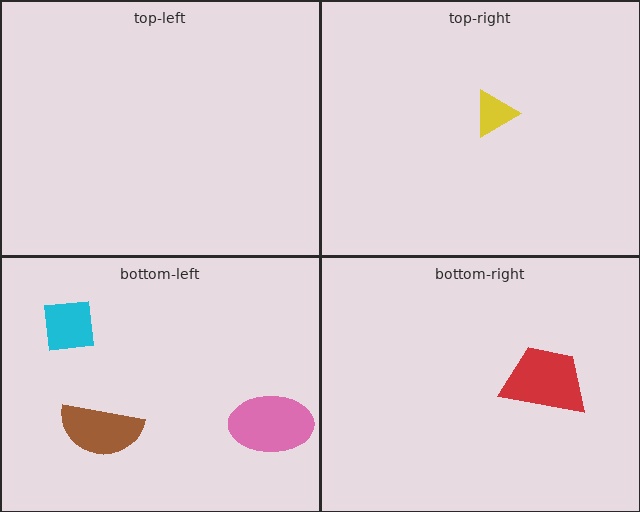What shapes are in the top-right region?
The yellow triangle.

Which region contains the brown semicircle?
The bottom-left region.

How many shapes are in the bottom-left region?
3.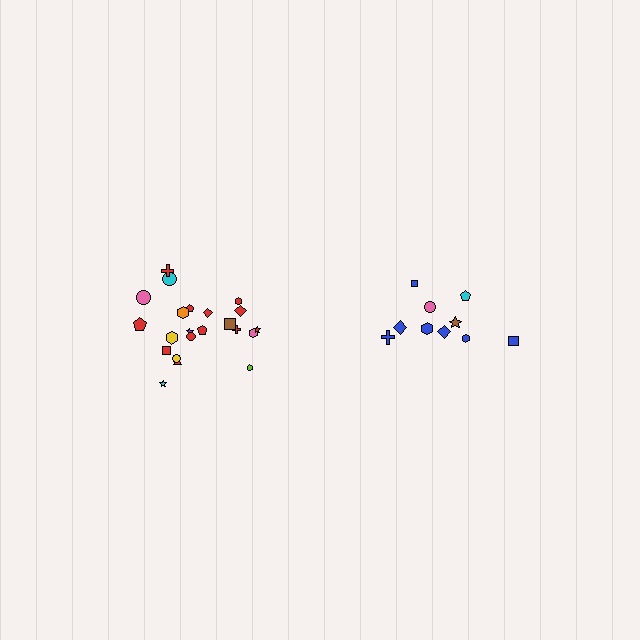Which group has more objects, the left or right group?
The left group.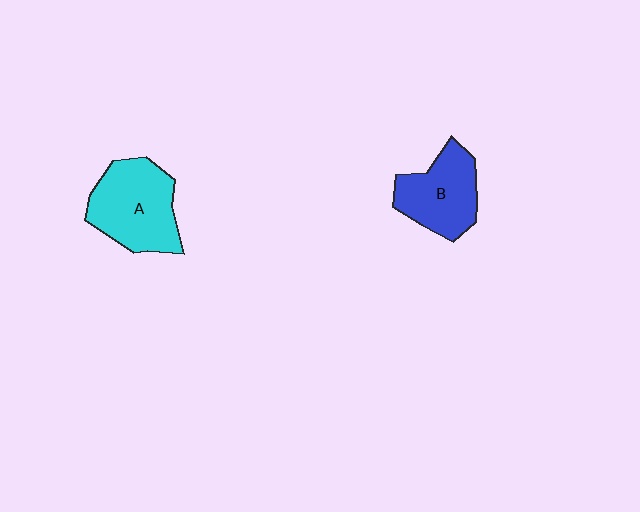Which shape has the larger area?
Shape A (cyan).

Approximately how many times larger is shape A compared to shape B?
Approximately 1.2 times.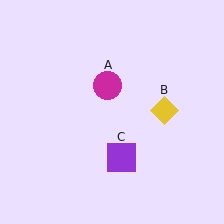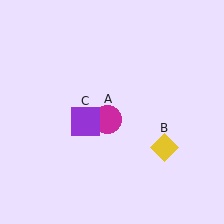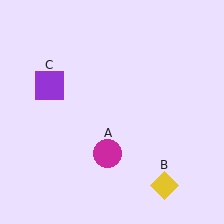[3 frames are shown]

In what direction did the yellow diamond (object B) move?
The yellow diamond (object B) moved down.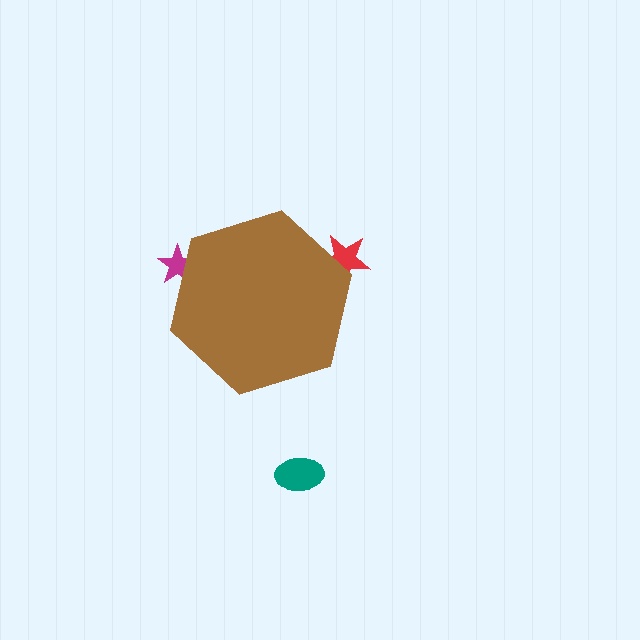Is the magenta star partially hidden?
Yes, the magenta star is partially hidden behind the brown hexagon.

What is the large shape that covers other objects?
A brown hexagon.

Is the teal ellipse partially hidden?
No, the teal ellipse is fully visible.